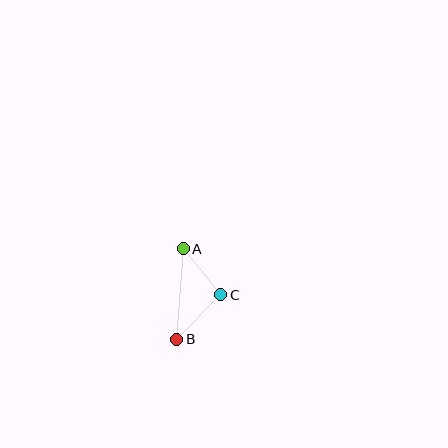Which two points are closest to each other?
Points A and C are closest to each other.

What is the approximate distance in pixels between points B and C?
The distance between B and C is approximately 63 pixels.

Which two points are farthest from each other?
Points A and B are farthest from each other.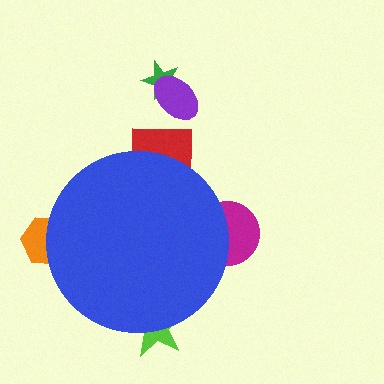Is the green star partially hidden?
No, the green star is fully visible.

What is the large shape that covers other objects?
A blue circle.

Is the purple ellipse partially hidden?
No, the purple ellipse is fully visible.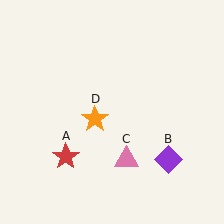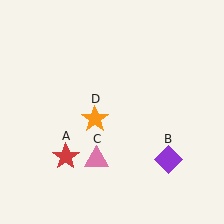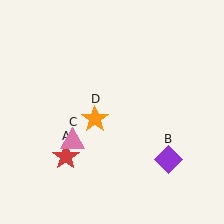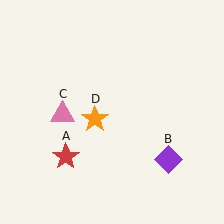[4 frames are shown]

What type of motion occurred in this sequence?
The pink triangle (object C) rotated clockwise around the center of the scene.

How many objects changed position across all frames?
1 object changed position: pink triangle (object C).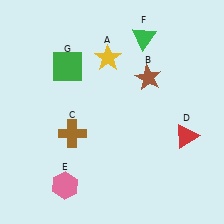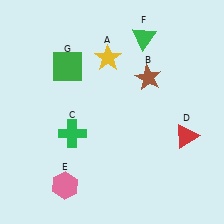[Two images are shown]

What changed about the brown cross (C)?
In Image 1, C is brown. In Image 2, it changed to green.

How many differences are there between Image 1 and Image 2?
There is 1 difference between the two images.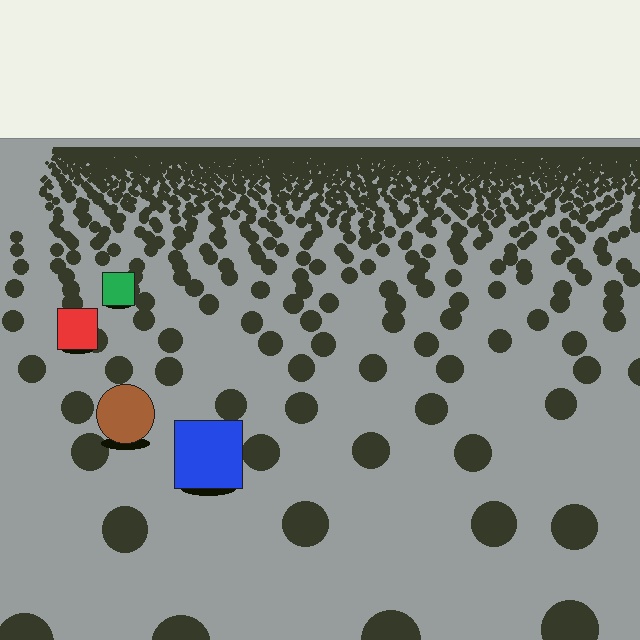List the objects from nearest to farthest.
From nearest to farthest: the blue square, the brown circle, the red square, the green square.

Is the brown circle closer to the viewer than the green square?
Yes. The brown circle is closer — you can tell from the texture gradient: the ground texture is coarser near it.